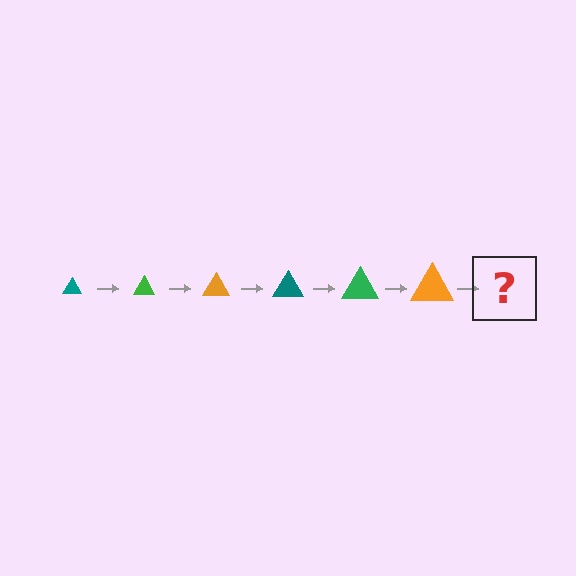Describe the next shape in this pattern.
It should be a teal triangle, larger than the previous one.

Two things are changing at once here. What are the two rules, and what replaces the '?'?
The two rules are that the triangle grows larger each step and the color cycles through teal, green, and orange. The '?' should be a teal triangle, larger than the previous one.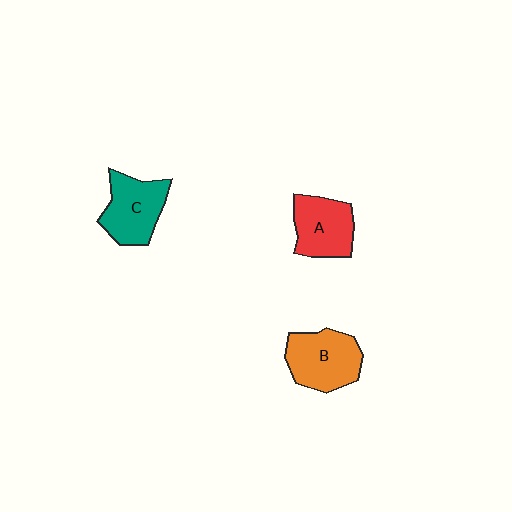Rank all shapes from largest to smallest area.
From largest to smallest: B (orange), C (teal), A (red).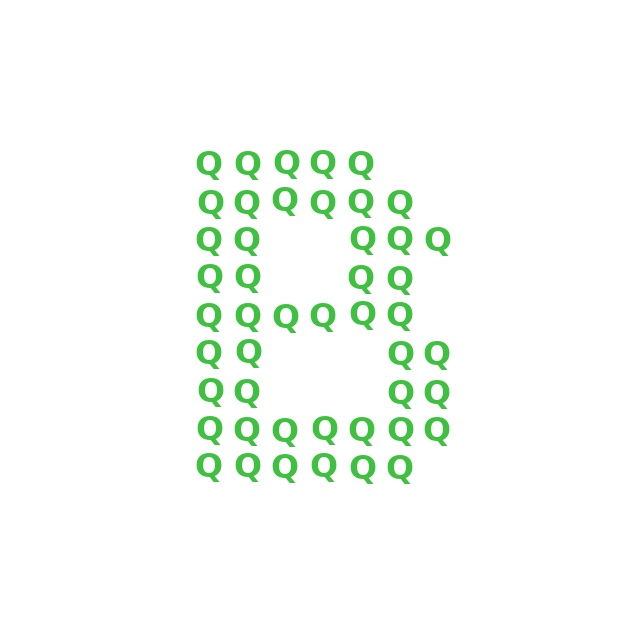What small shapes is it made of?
It is made of small letter Q's.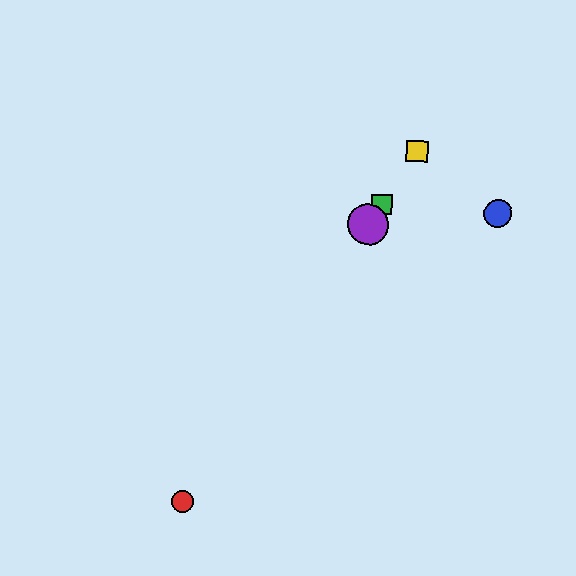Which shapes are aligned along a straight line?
The red circle, the green square, the yellow square, the purple circle are aligned along a straight line.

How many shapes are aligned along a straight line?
4 shapes (the red circle, the green square, the yellow square, the purple circle) are aligned along a straight line.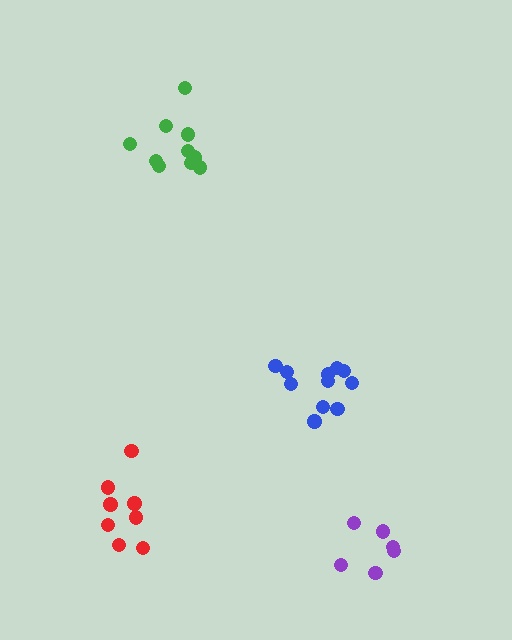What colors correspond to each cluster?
The clusters are colored: blue, purple, green, red.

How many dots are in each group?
Group 1: 11 dots, Group 2: 6 dots, Group 3: 10 dots, Group 4: 8 dots (35 total).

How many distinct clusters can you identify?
There are 4 distinct clusters.